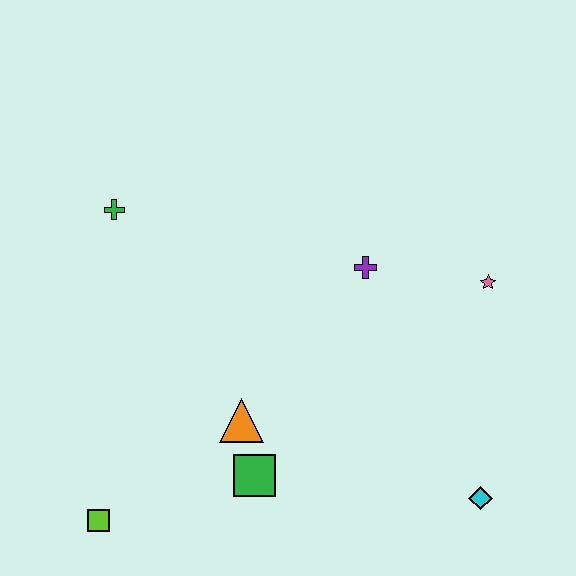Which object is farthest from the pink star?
The lime square is farthest from the pink star.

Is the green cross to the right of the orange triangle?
No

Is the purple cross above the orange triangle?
Yes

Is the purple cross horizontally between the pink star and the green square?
Yes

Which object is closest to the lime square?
The green square is closest to the lime square.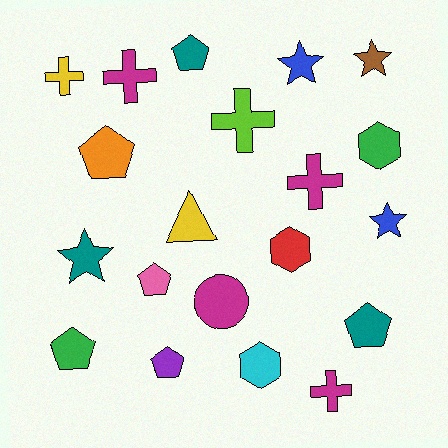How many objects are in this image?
There are 20 objects.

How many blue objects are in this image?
There are 2 blue objects.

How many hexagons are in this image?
There are 3 hexagons.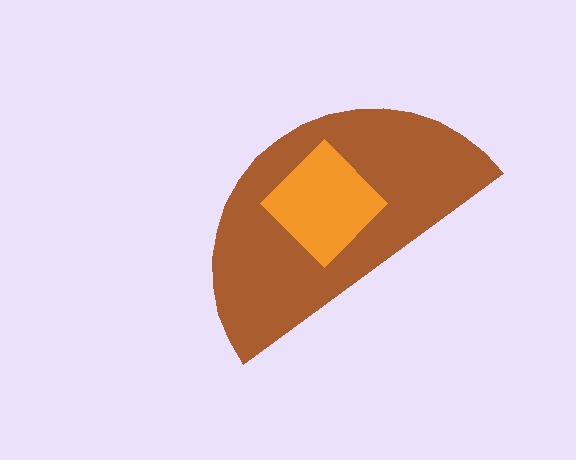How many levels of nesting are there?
2.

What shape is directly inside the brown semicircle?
The orange diamond.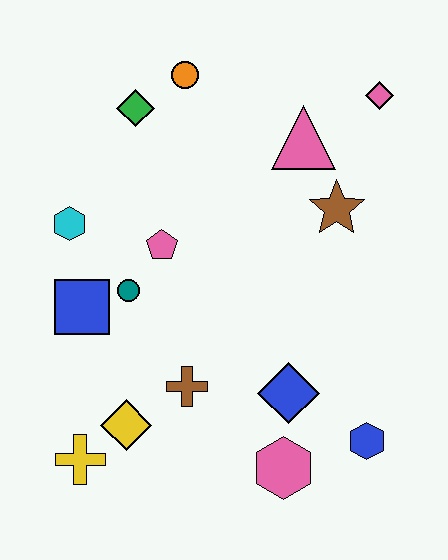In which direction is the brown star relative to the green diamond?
The brown star is to the right of the green diamond.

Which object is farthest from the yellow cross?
The pink diamond is farthest from the yellow cross.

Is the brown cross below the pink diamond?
Yes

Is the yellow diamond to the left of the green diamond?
Yes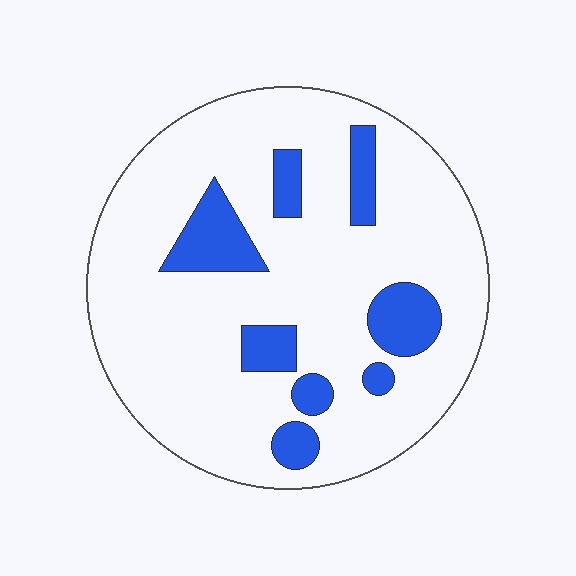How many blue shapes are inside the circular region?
8.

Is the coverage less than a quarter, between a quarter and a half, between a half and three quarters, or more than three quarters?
Less than a quarter.